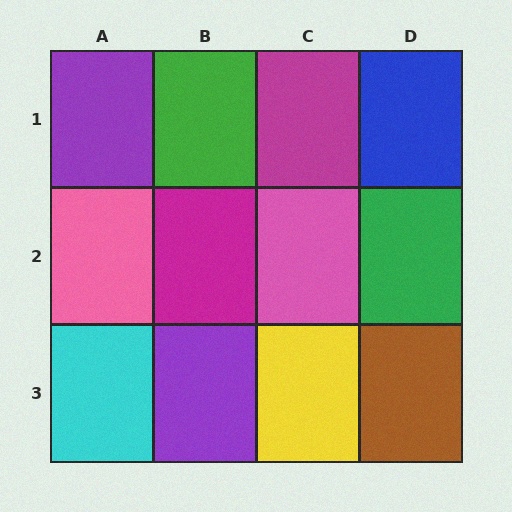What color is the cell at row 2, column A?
Pink.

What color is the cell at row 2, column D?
Green.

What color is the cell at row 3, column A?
Cyan.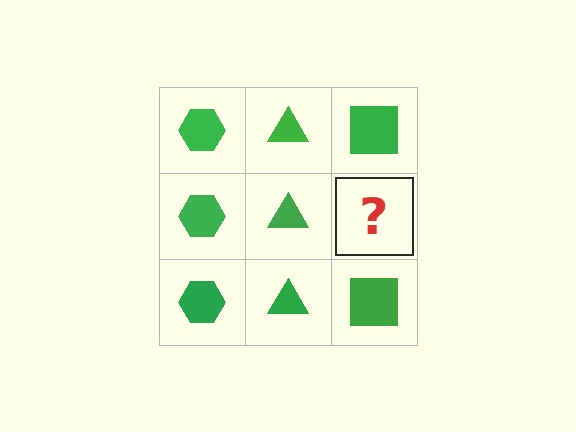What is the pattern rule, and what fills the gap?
The rule is that each column has a consistent shape. The gap should be filled with a green square.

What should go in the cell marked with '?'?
The missing cell should contain a green square.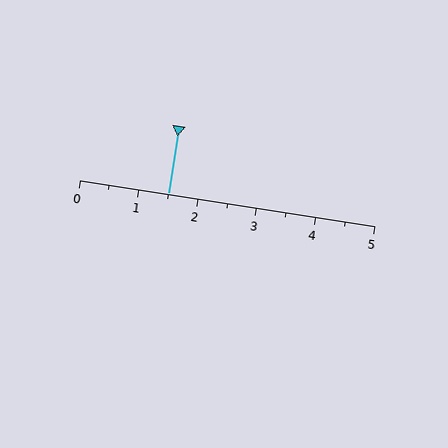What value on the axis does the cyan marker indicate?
The marker indicates approximately 1.5.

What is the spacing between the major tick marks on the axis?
The major ticks are spaced 1 apart.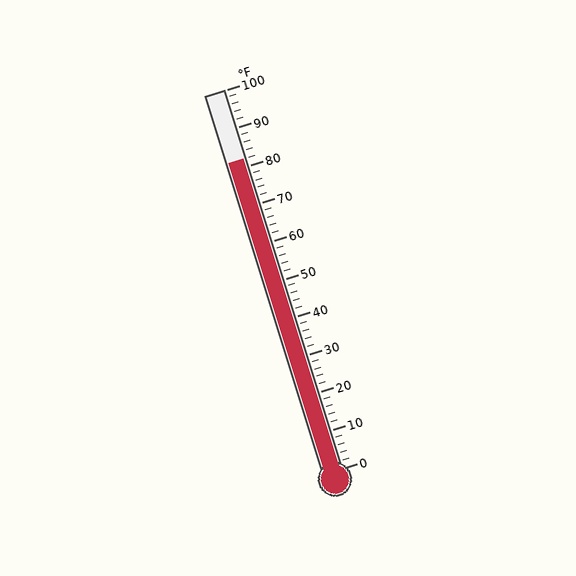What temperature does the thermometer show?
The thermometer shows approximately 82°F.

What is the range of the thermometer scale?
The thermometer scale ranges from 0°F to 100°F.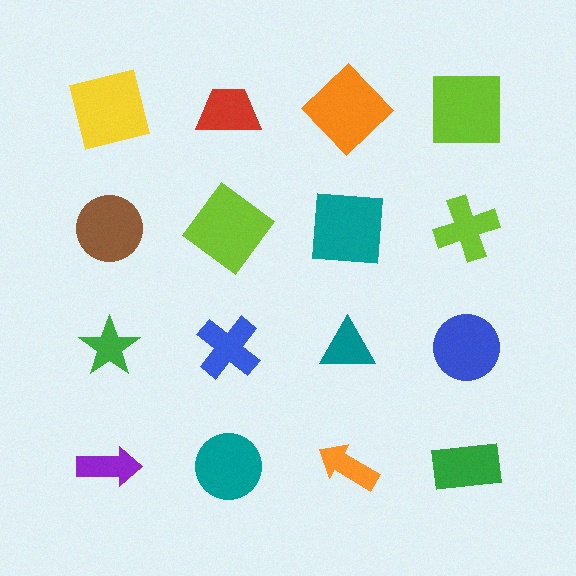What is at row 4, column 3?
An orange arrow.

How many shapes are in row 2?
4 shapes.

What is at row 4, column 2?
A teal circle.